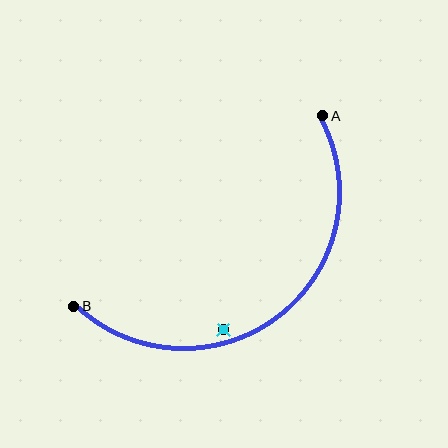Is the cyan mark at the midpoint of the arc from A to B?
No — the cyan mark does not lie on the arc at all. It sits slightly inside the curve.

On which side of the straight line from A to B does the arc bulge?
The arc bulges below and to the right of the straight line connecting A and B.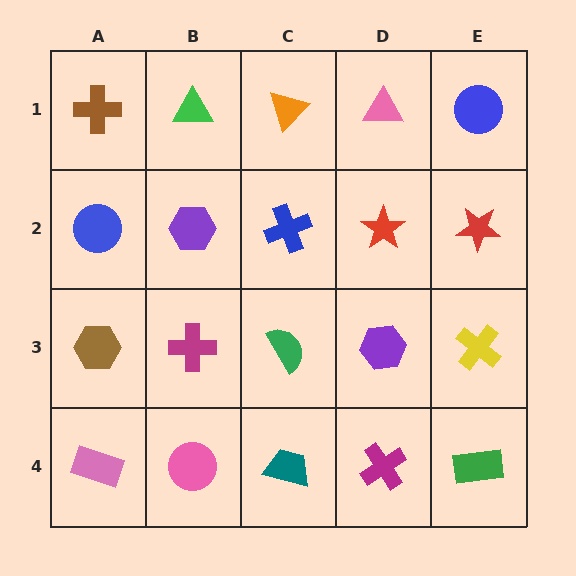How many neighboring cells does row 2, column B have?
4.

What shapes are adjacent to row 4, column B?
A magenta cross (row 3, column B), a pink rectangle (row 4, column A), a teal trapezoid (row 4, column C).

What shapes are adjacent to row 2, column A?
A brown cross (row 1, column A), a brown hexagon (row 3, column A), a purple hexagon (row 2, column B).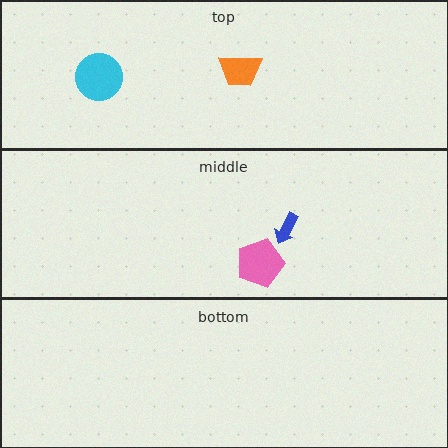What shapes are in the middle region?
The pink pentagon, the blue arrow.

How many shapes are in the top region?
2.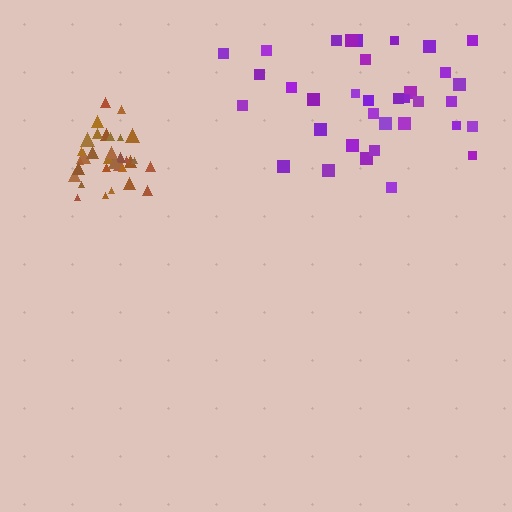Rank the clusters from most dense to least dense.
brown, purple.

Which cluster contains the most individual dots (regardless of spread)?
Purple (35).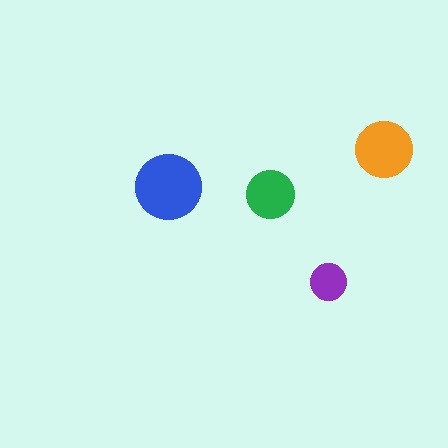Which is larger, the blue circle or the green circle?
The blue one.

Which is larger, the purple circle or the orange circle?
The orange one.